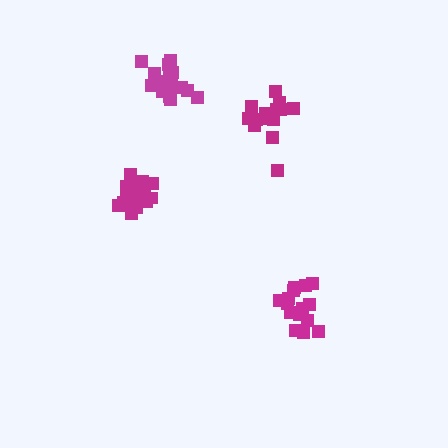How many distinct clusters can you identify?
There are 4 distinct clusters.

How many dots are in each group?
Group 1: 16 dots, Group 2: 20 dots, Group 3: 15 dots, Group 4: 19 dots (70 total).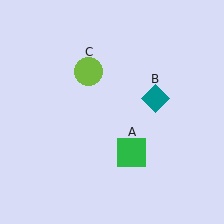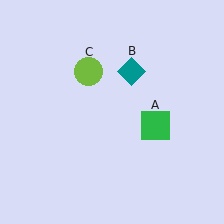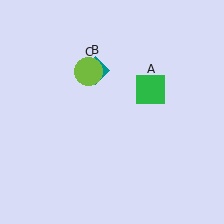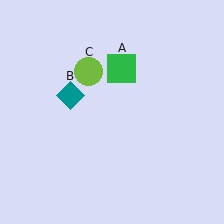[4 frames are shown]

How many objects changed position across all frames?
2 objects changed position: green square (object A), teal diamond (object B).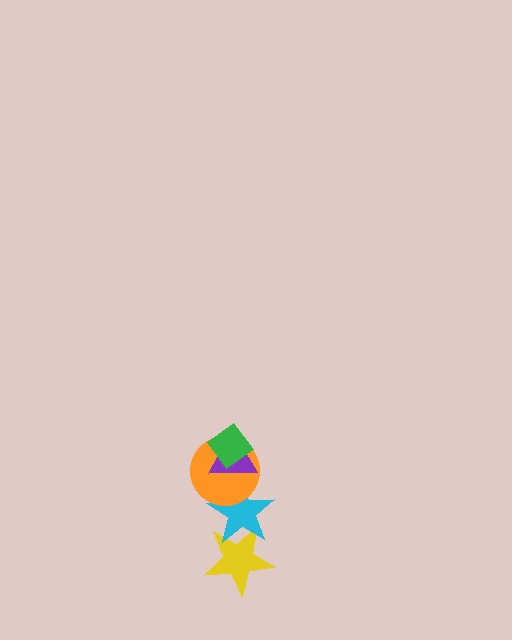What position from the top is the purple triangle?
The purple triangle is 2nd from the top.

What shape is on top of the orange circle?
The purple triangle is on top of the orange circle.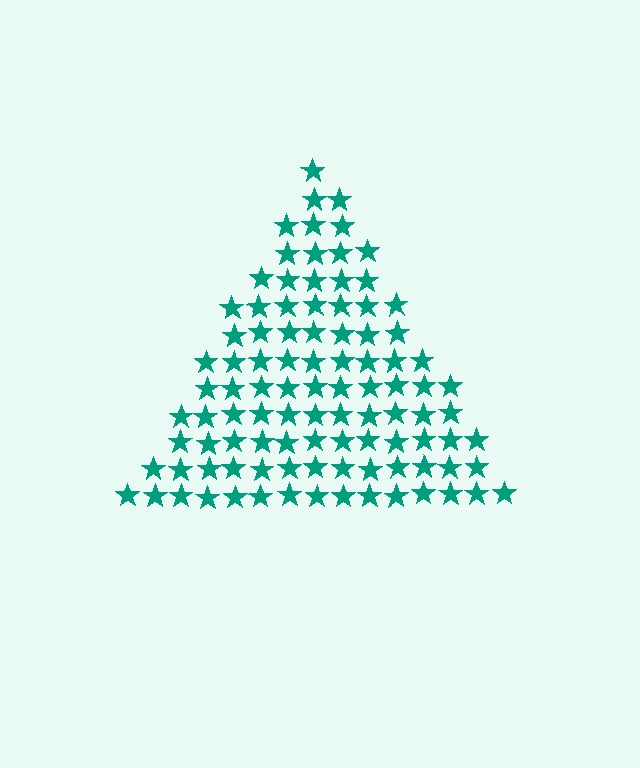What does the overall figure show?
The overall figure shows a triangle.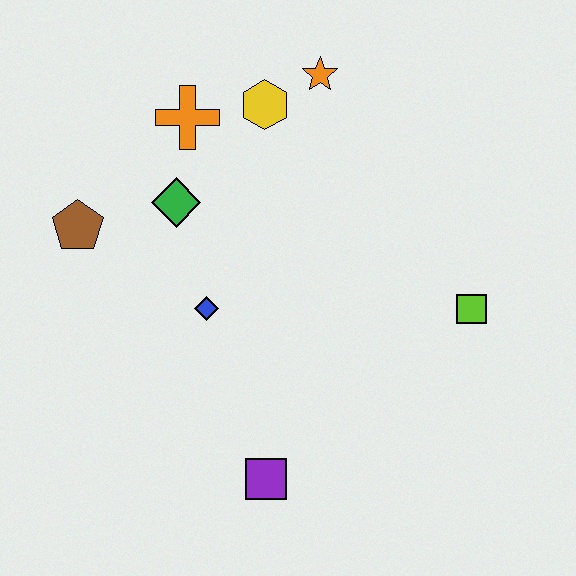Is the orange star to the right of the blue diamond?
Yes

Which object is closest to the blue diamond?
The green diamond is closest to the blue diamond.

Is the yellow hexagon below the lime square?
No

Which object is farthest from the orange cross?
The purple square is farthest from the orange cross.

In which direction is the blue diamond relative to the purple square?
The blue diamond is above the purple square.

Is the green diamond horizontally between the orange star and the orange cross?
No